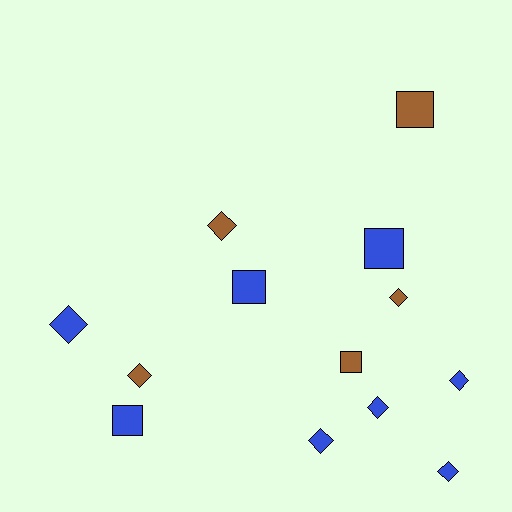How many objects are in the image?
There are 13 objects.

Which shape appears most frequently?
Diamond, with 8 objects.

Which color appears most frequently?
Blue, with 8 objects.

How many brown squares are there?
There are 2 brown squares.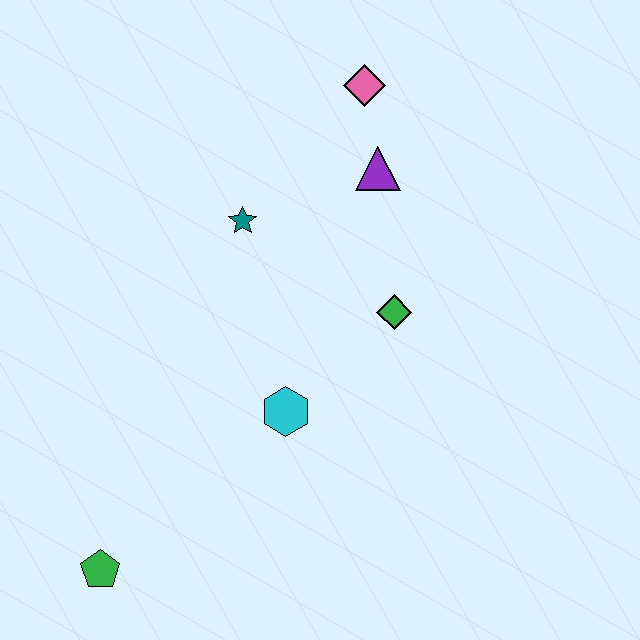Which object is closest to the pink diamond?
The purple triangle is closest to the pink diamond.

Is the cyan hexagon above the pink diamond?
No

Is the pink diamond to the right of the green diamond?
No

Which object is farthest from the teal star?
The green pentagon is farthest from the teal star.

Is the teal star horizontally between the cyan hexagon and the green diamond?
No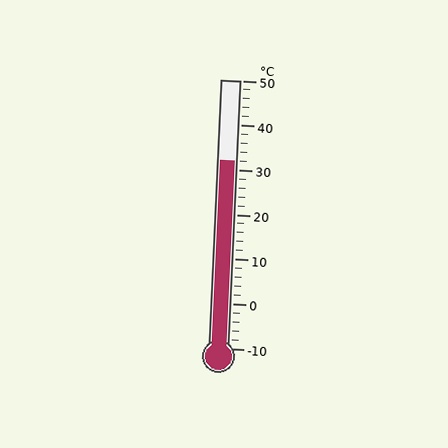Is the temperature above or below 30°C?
The temperature is above 30°C.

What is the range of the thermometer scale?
The thermometer scale ranges from -10°C to 50°C.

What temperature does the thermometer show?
The thermometer shows approximately 32°C.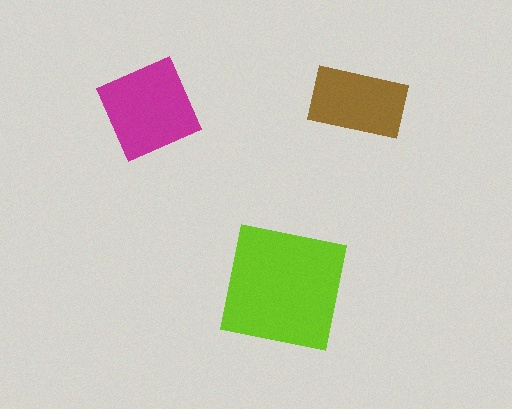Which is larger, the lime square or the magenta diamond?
The lime square.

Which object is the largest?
The lime square.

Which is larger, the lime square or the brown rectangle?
The lime square.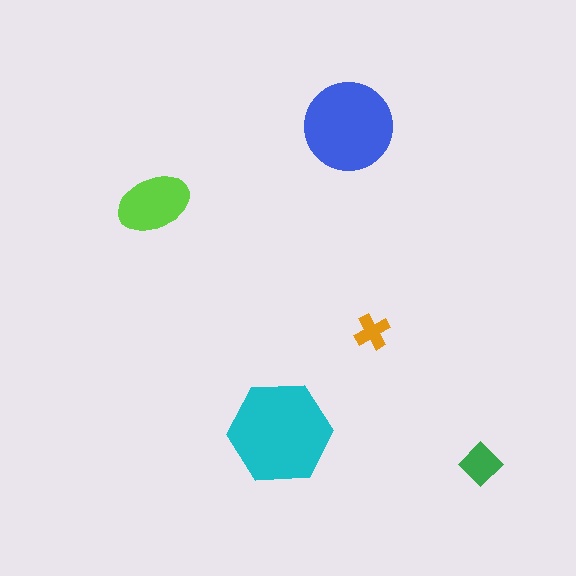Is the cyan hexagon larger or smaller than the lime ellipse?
Larger.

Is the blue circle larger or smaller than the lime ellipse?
Larger.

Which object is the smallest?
The orange cross.